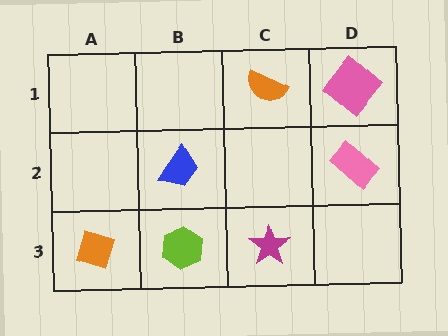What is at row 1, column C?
An orange semicircle.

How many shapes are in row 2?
2 shapes.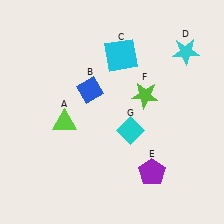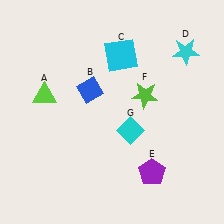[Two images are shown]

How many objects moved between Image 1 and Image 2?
1 object moved between the two images.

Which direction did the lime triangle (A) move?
The lime triangle (A) moved up.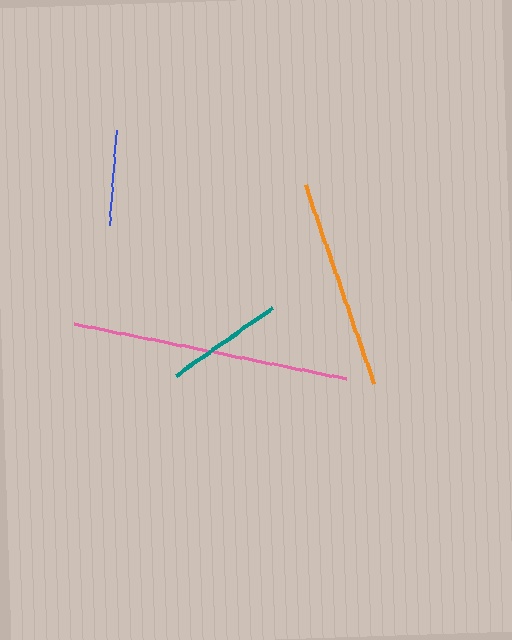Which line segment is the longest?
The pink line is the longest at approximately 278 pixels.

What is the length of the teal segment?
The teal segment is approximately 116 pixels long.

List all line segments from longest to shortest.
From longest to shortest: pink, orange, teal, blue.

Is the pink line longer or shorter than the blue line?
The pink line is longer than the blue line.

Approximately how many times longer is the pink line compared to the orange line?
The pink line is approximately 1.3 times the length of the orange line.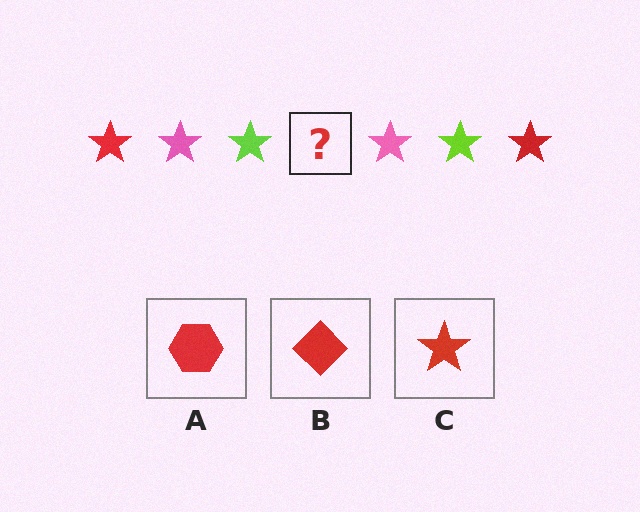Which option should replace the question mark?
Option C.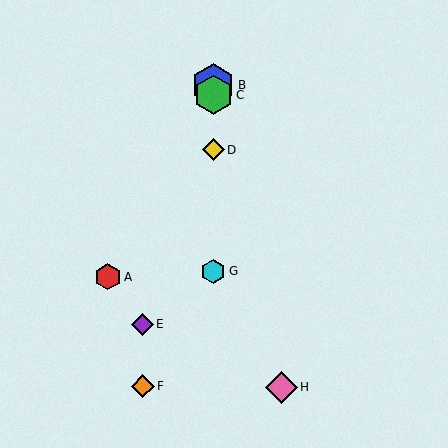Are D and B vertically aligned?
Yes, both are at x≈213.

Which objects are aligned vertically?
Objects B, C, D, G are aligned vertically.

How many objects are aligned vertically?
4 objects (B, C, D, G) are aligned vertically.